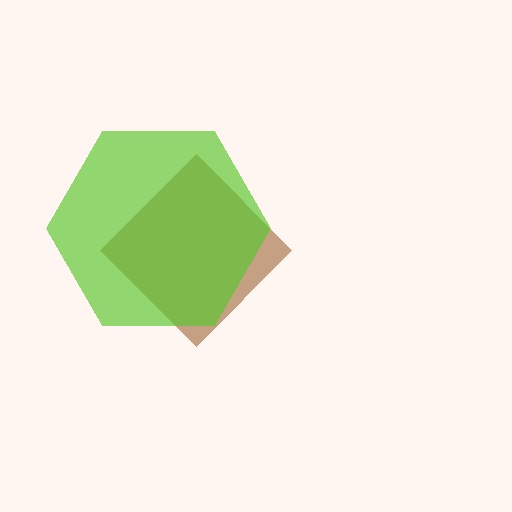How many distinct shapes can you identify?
There are 2 distinct shapes: a brown diamond, a lime hexagon.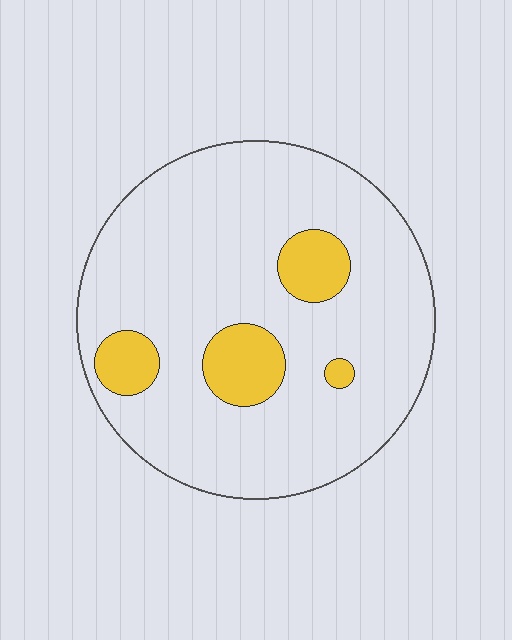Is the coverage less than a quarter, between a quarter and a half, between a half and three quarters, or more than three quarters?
Less than a quarter.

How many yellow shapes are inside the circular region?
4.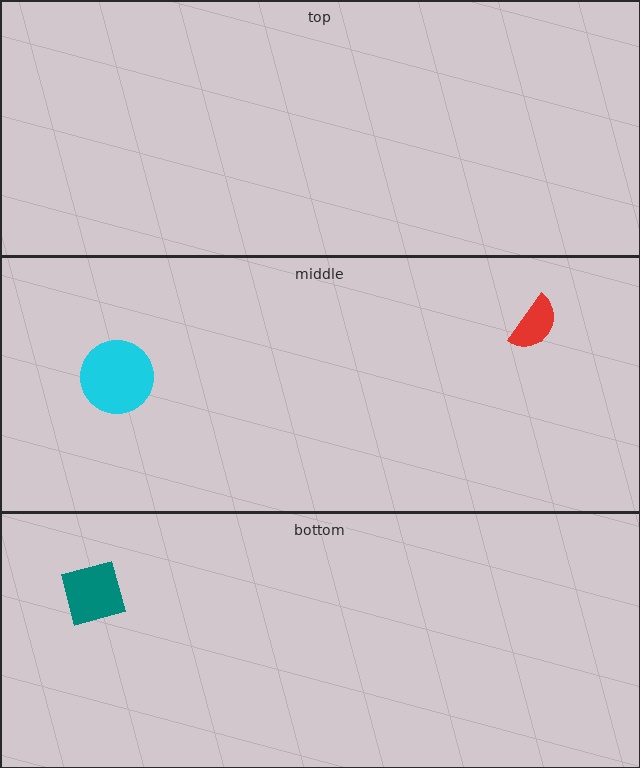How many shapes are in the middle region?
2.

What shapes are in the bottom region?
The teal diamond.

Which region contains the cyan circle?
The middle region.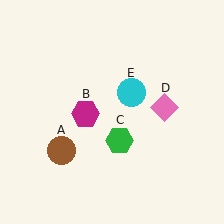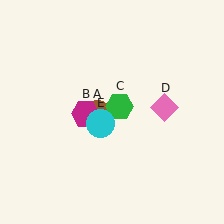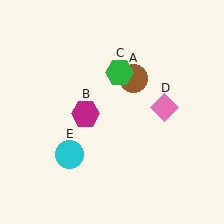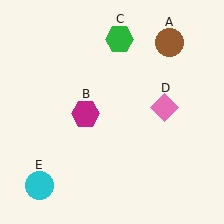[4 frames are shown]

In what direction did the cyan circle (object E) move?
The cyan circle (object E) moved down and to the left.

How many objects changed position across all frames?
3 objects changed position: brown circle (object A), green hexagon (object C), cyan circle (object E).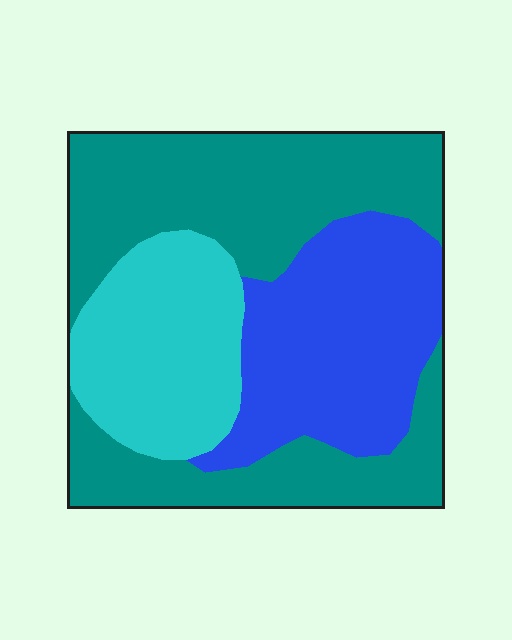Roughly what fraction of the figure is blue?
Blue covers 29% of the figure.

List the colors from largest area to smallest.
From largest to smallest: teal, blue, cyan.